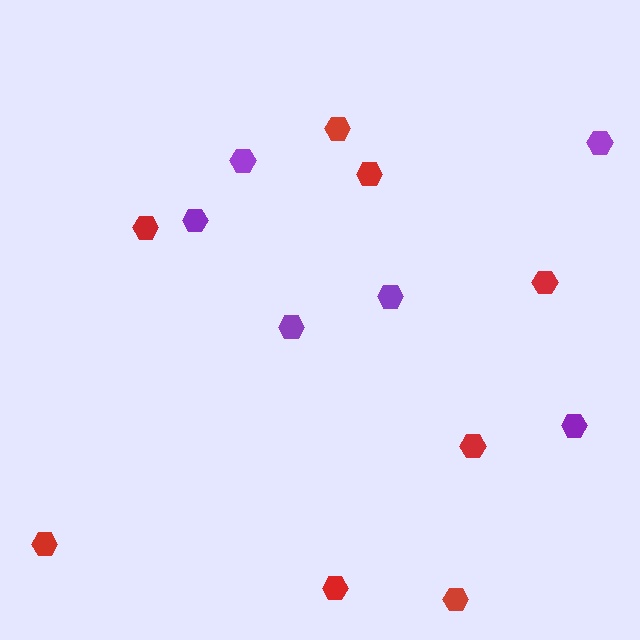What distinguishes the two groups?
There are 2 groups: one group of purple hexagons (6) and one group of red hexagons (8).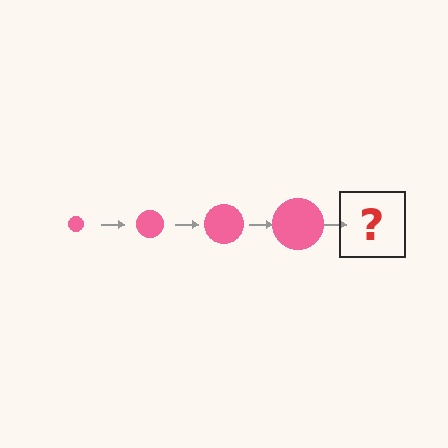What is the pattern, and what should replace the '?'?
The pattern is that the circle gets progressively larger each step. The '?' should be a pink circle, larger than the previous one.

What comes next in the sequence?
The next element should be a pink circle, larger than the previous one.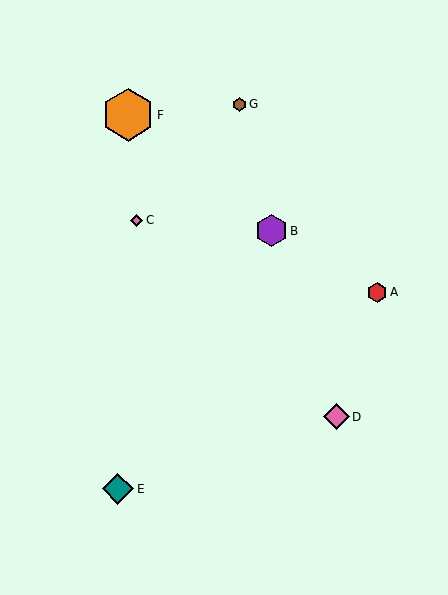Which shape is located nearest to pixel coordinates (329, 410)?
The pink diamond (labeled D) at (336, 417) is nearest to that location.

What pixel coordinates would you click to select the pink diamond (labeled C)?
Click at (136, 220) to select the pink diamond C.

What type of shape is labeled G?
Shape G is a brown hexagon.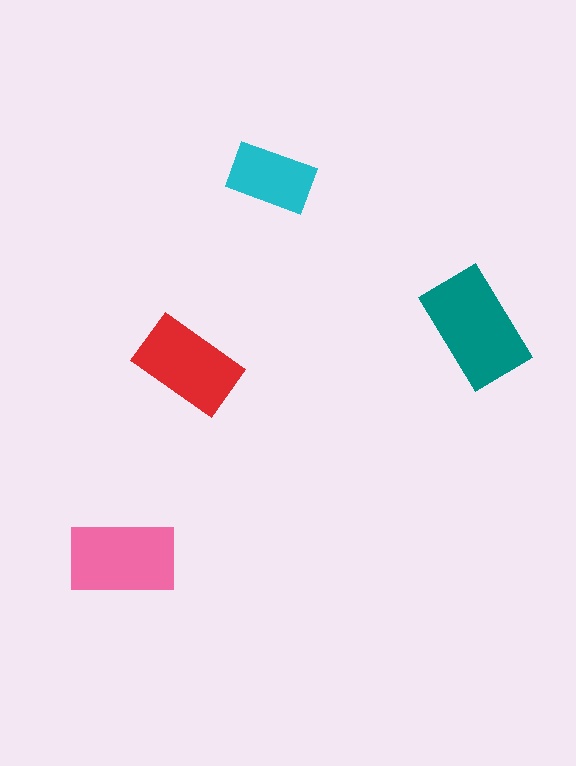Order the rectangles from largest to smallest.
the teal one, the pink one, the red one, the cyan one.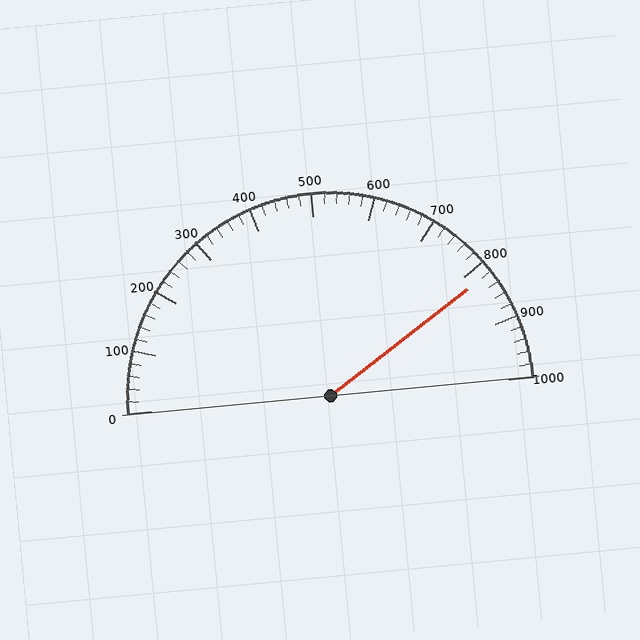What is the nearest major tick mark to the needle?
The nearest major tick mark is 800.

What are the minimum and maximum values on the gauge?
The gauge ranges from 0 to 1000.